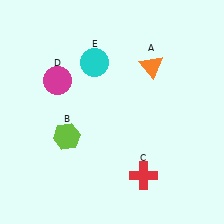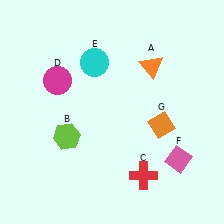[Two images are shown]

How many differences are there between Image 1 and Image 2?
There are 2 differences between the two images.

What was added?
A pink diamond (F), an orange diamond (G) were added in Image 2.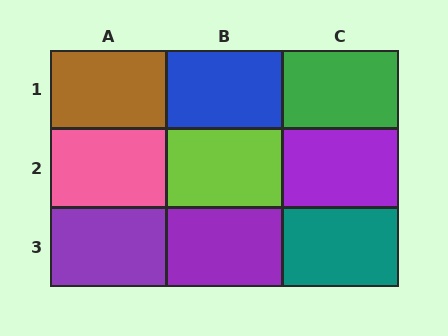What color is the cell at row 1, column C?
Green.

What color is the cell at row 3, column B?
Purple.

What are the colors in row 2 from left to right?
Pink, lime, purple.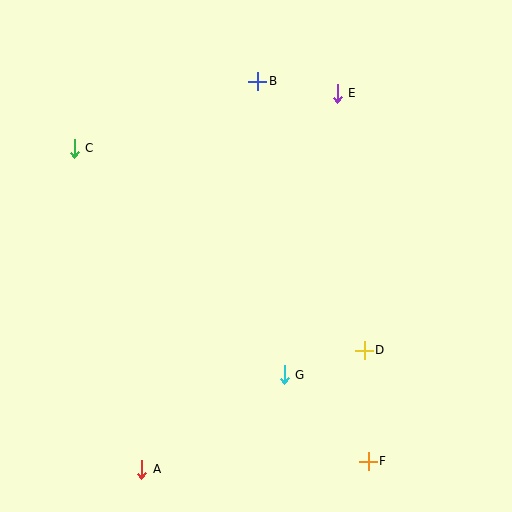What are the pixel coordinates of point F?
Point F is at (368, 461).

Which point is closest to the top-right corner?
Point E is closest to the top-right corner.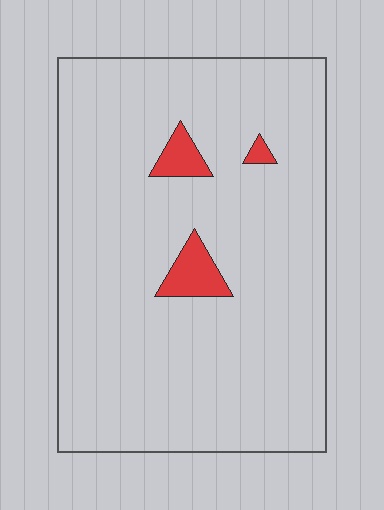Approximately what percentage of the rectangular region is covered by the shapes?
Approximately 5%.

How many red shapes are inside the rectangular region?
3.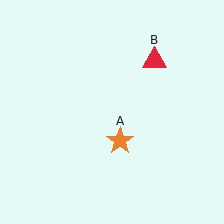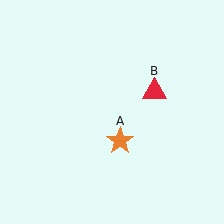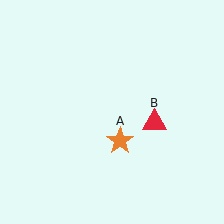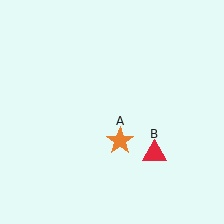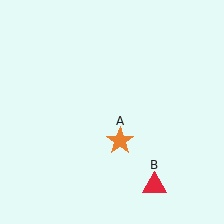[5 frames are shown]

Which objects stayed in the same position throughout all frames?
Orange star (object A) remained stationary.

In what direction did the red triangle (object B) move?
The red triangle (object B) moved down.